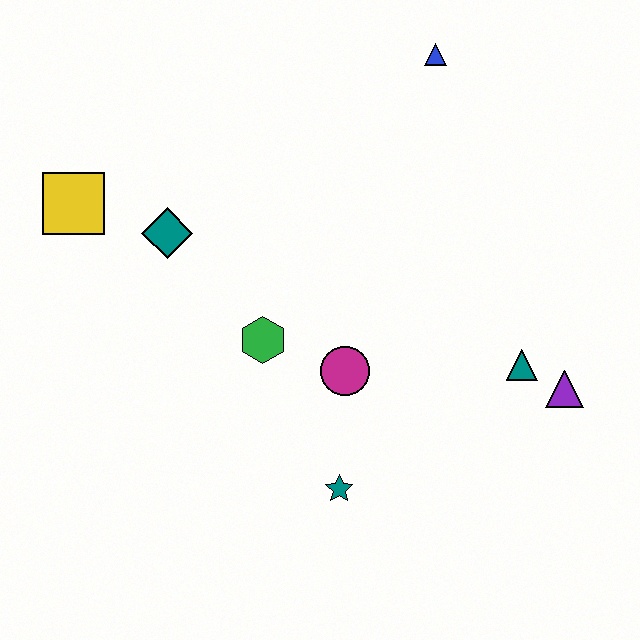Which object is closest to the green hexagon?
The magenta circle is closest to the green hexagon.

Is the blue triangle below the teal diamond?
No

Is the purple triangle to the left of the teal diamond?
No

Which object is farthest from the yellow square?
The purple triangle is farthest from the yellow square.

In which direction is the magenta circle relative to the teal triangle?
The magenta circle is to the left of the teal triangle.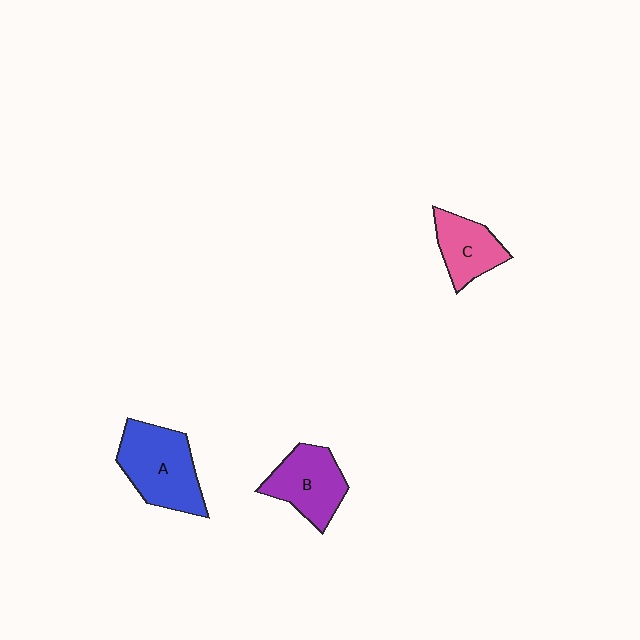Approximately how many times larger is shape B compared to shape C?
Approximately 1.3 times.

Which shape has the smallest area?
Shape C (pink).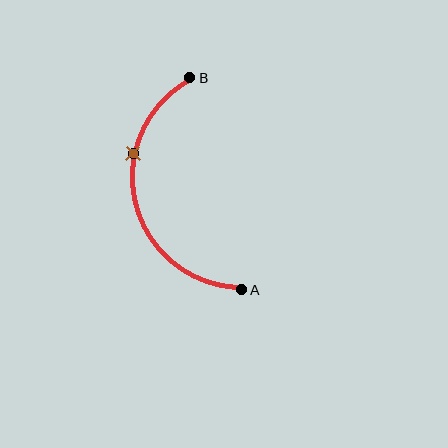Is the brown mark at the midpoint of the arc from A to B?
No. The brown mark lies on the arc but is closer to endpoint B. The arc midpoint would be at the point on the curve equidistant along the arc from both A and B.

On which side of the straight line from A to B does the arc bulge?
The arc bulges to the left of the straight line connecting A and B.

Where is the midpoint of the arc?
The arc midpoint is the point on the curve farthest from the straight line joining A and B. It sits to the left of that line.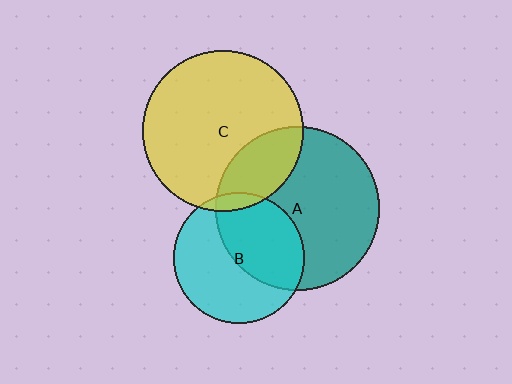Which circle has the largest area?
Circle A (teal).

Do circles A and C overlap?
Yes.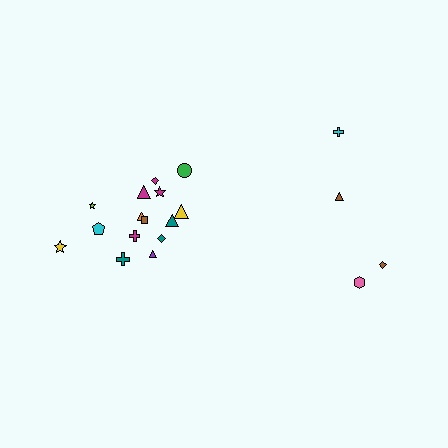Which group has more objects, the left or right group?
The left group.